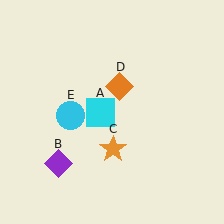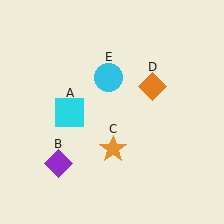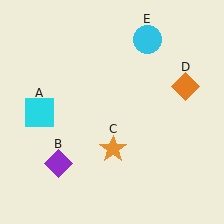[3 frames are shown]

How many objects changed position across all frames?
3 objects changed position: cyan square (object A), orange diamond (object D), cyan circle (object E).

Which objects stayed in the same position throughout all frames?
Purple diamond (object B) and orange star (object C) remained stationary.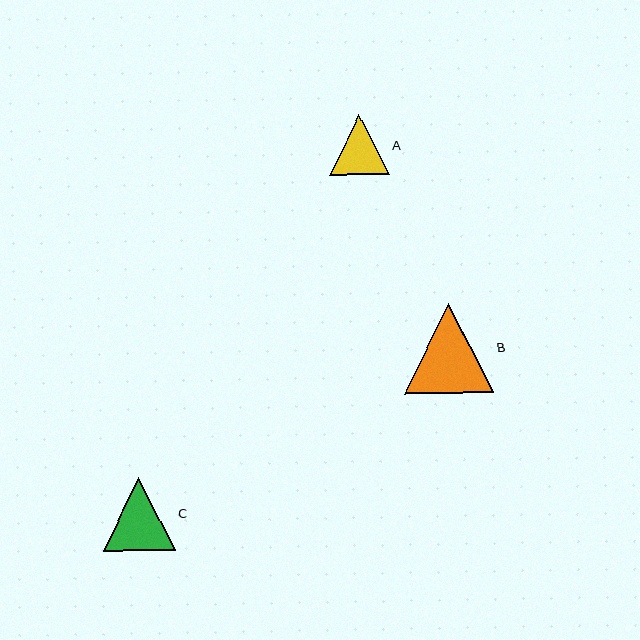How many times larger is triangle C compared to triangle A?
Triangle C is approximately 1.2 times the size of triangle A.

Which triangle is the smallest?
Triangle A is the smallest with a size of approximately 60 pixels.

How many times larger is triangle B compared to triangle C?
Triangle B is approximately 1.2 times the size of triangle C.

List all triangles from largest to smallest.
From largest to smallest: B, C, A.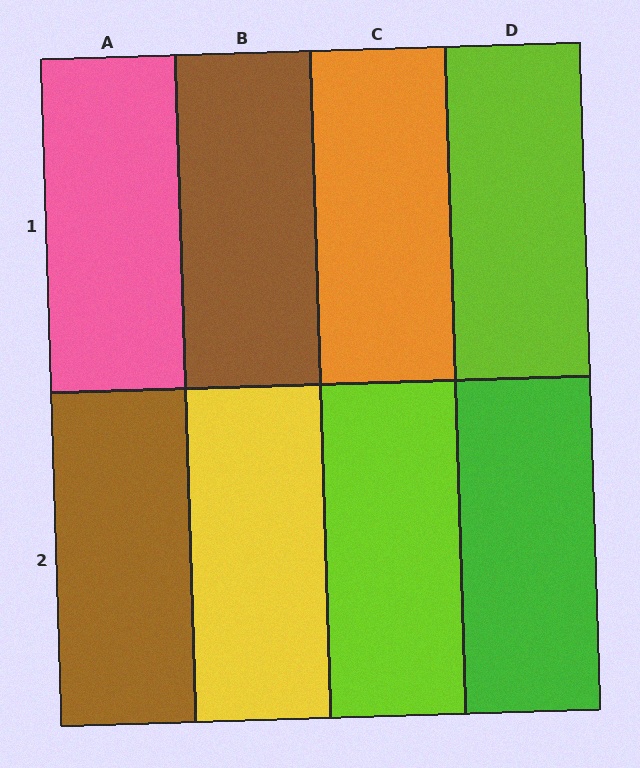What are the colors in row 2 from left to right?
Brown, yellow, lime, green.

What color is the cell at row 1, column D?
Lime.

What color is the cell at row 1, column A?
Pink.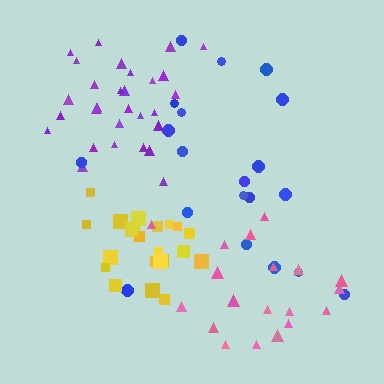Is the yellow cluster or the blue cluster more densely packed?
Yellow.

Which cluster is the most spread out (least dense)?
Blue.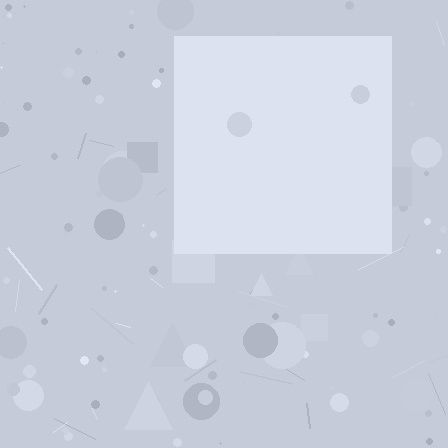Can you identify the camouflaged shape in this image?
The camouflaged shape is a square.